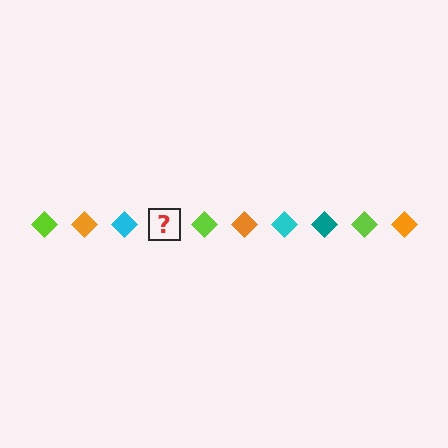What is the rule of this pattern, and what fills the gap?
The rule is that the pattern cycles through lime, orange, cyan, teal diamonds. The gap should be filled with a teal diamond.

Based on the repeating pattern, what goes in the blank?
The blank should be a teal diamond.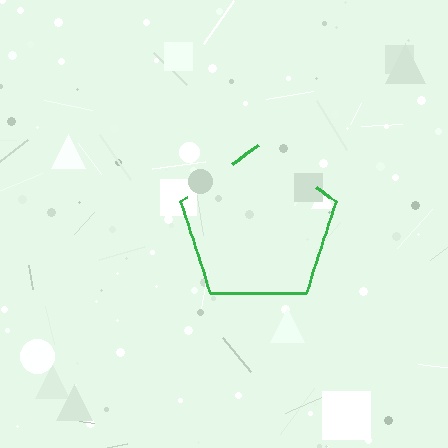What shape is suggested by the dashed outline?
The dashed outline suggests a pentagon.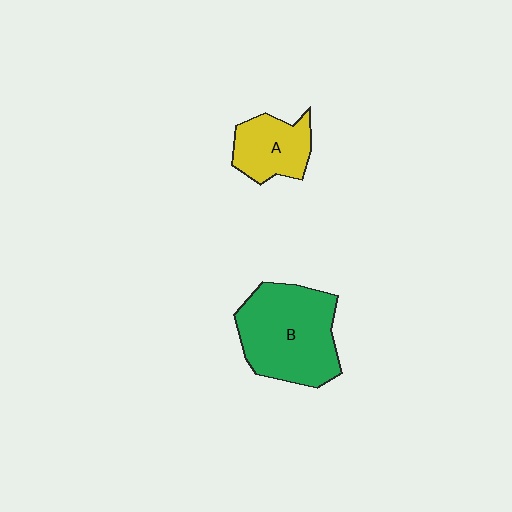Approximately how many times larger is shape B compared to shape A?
Approximately 1.9 times.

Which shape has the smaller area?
Shape A (yellow).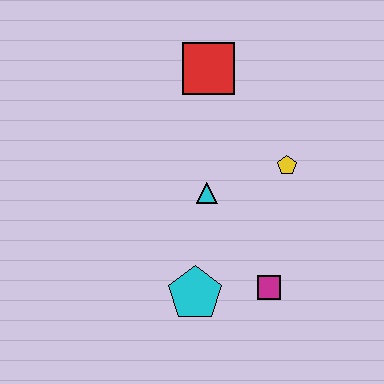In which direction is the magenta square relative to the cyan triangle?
The magenta square is below the cyan triangle.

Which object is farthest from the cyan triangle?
The red square is farthest from the cyan triangle.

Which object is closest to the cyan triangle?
The yellow pentagon is closest to the cyan triangle.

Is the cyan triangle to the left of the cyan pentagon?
No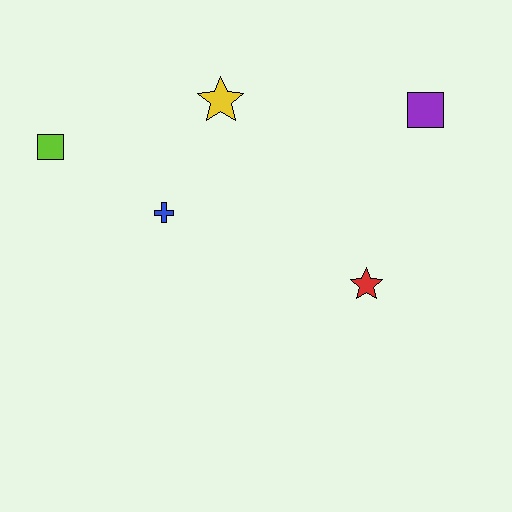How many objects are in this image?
There are 5 objects.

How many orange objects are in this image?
There are no orange objects.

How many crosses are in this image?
There is 1 cross.